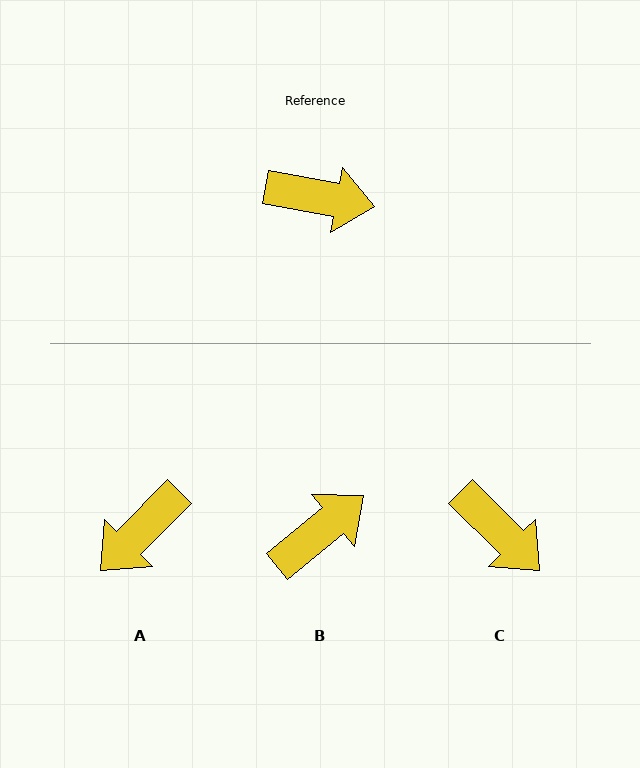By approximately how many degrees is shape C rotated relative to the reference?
Approximately 35 degrees clockwise.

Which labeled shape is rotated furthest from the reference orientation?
A, about 124 degrees away.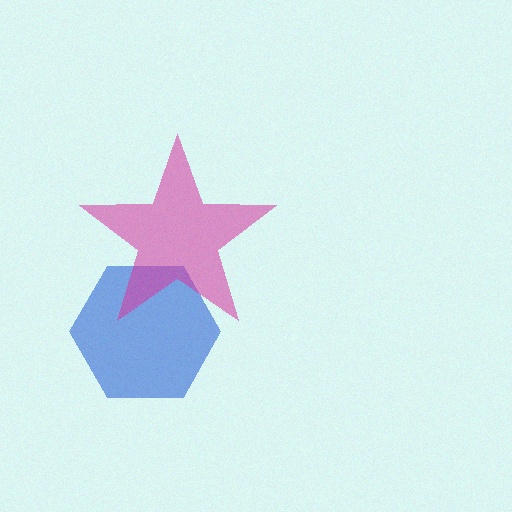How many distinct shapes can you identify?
There are 2 distinct shapes: a blue hexagon, a magenta star.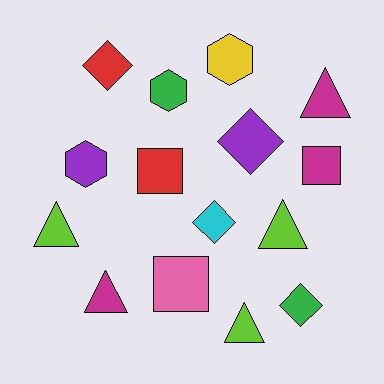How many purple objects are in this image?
There are 2 purple objects.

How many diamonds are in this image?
There are 4 diamonds.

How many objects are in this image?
There are 15 objects.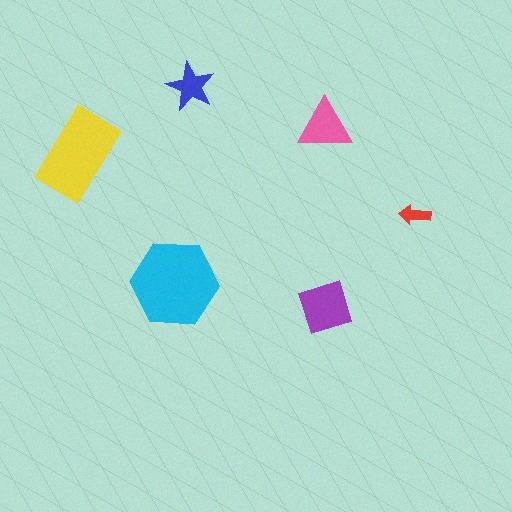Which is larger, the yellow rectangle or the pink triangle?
The yellow rectangle.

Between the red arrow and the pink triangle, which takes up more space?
The pink triangle.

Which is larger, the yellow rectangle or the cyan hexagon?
The cyan hexagon.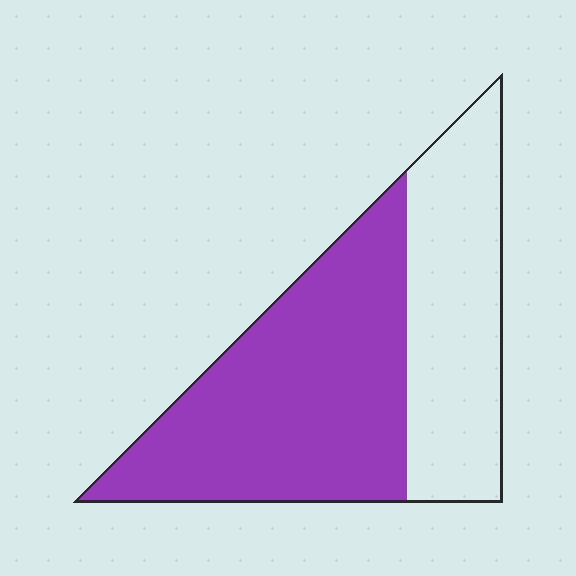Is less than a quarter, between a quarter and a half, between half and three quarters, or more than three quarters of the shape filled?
Between half and three quarters.